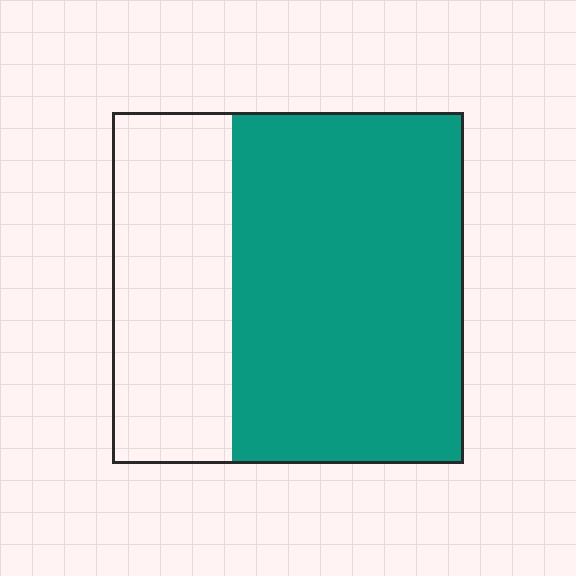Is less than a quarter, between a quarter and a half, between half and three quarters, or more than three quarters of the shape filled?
Between half and three quarters.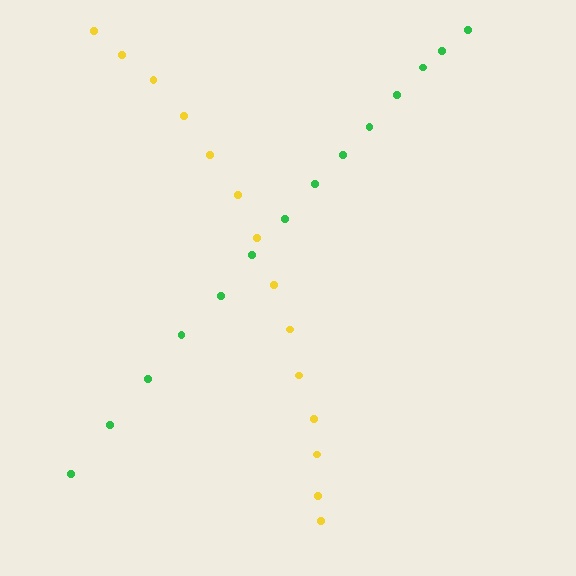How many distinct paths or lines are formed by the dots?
There are 2 distinct paths.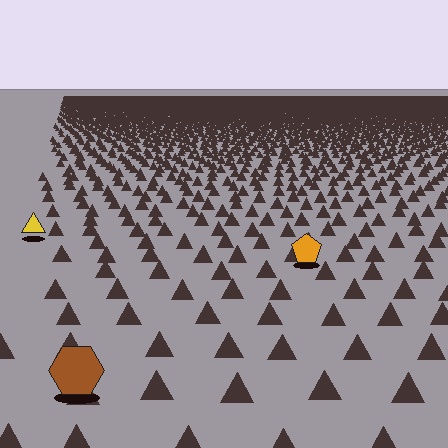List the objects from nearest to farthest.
From nearest to farthest: the brown hexagon, the orange pentagon, the yellow triangle.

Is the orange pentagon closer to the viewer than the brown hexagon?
No. The brown hexagon is closer — you can tell from the texture gradient: the ground texture is coarser near it.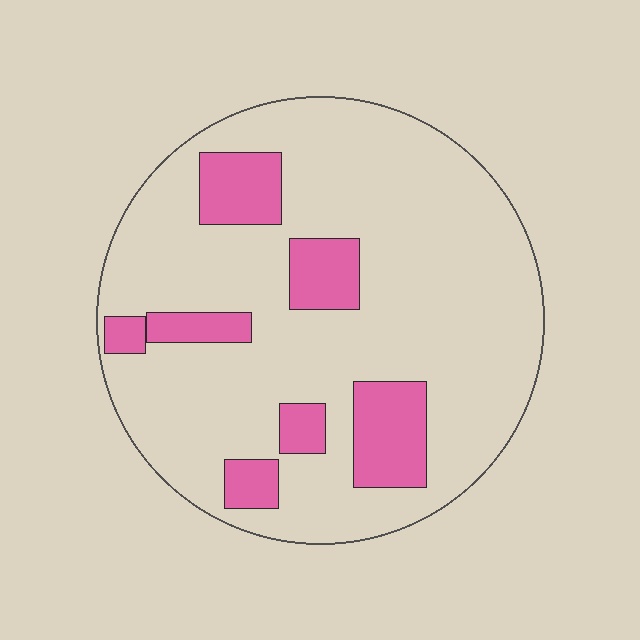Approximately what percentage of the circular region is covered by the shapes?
Approximately 20%.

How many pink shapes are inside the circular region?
7.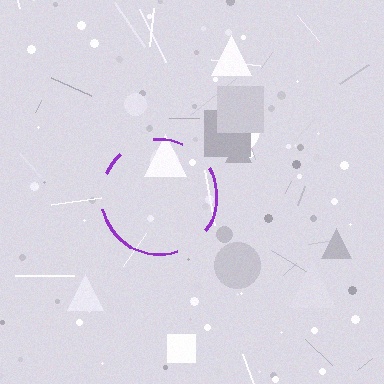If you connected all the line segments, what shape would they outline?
They would outline a circle.